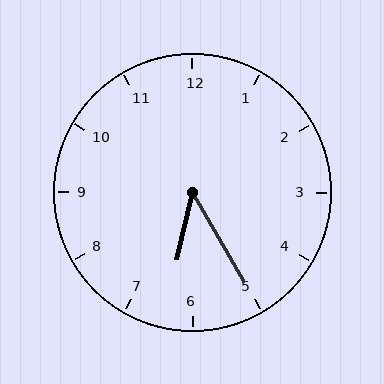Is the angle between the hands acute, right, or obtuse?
It is acute.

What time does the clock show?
6:25.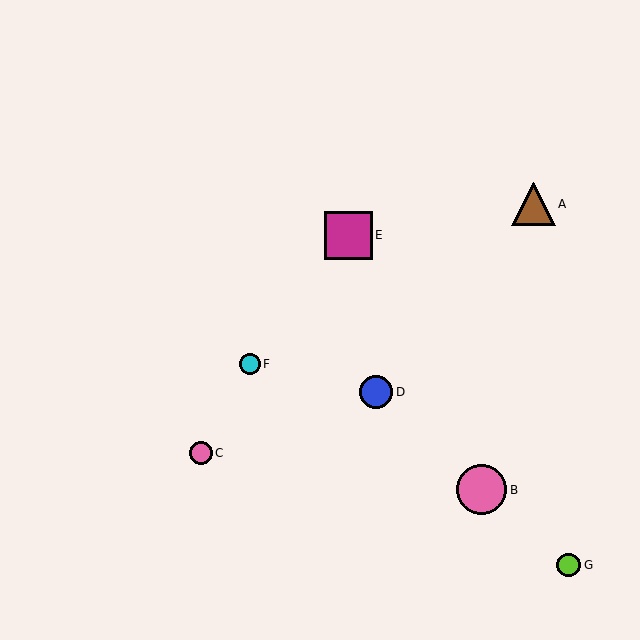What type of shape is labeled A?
Shape A is a brown triangle.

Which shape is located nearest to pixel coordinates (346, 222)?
The magenta square (labeled E) at (348, 235) is nearest to that location.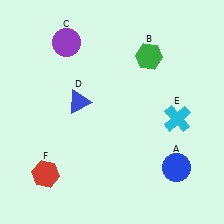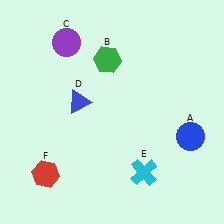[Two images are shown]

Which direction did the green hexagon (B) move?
The green hexagon (B) moved left.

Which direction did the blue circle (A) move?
The blue circle (A) moved up.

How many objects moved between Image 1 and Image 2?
3 objects moved between the two images.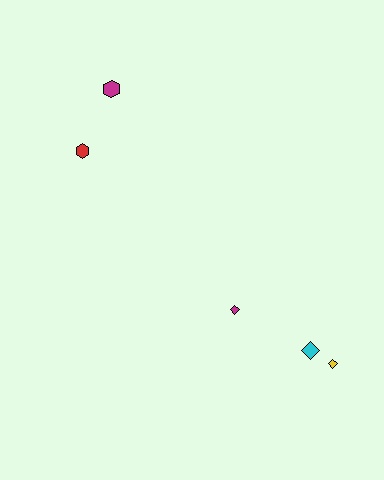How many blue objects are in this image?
There are no blue objects.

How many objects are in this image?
There are 5 objects.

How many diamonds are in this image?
There are 3 diamonds.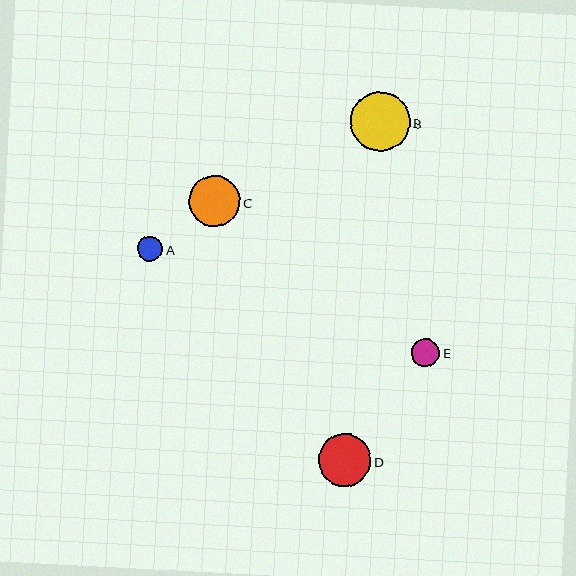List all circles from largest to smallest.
From largest to smallest: B, D, C, E, A.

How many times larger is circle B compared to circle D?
Circle B is approximately 1.1 times the size of circle D.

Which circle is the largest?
Circle B is the largest with a size of approximately 60 pixels.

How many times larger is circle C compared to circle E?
Circle C is approximately 1.9 times the size of circle E.